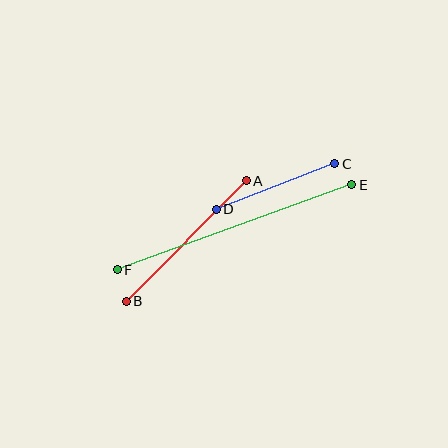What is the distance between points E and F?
The distance is approximately 250 pixels.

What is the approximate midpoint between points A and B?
The midpoint is at approximately (186, 241) pixels.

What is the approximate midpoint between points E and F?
The midpoint is at approximately (235, 227) pixels.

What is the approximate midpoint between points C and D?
The midpoint is at approximately (275, 187) pixels.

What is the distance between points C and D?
The distance is approximately 127 pixels.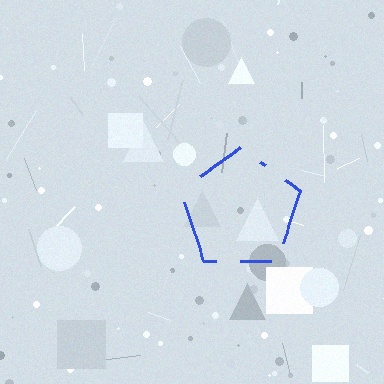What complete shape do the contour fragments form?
The contour fragments form a pentagon.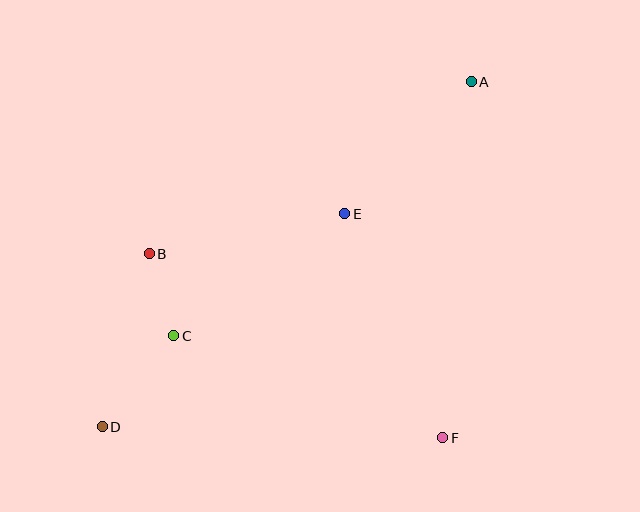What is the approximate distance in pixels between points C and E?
The distance between C and E is approximately 210 pixels.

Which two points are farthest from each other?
Points A and D are farthest from each other.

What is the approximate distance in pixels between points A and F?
The distance between A and F is approximately 357 pixels.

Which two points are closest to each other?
Points B and C are closest to each other.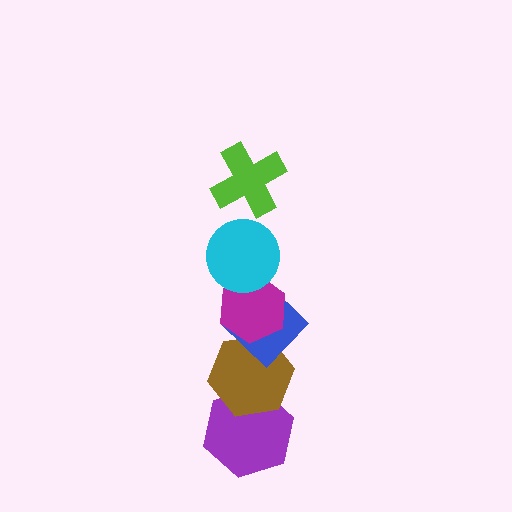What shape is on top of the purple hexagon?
The brown hexagon is on top of the purple hexagon.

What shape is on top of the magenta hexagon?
The cyan circle is on top of the magenta hexagon.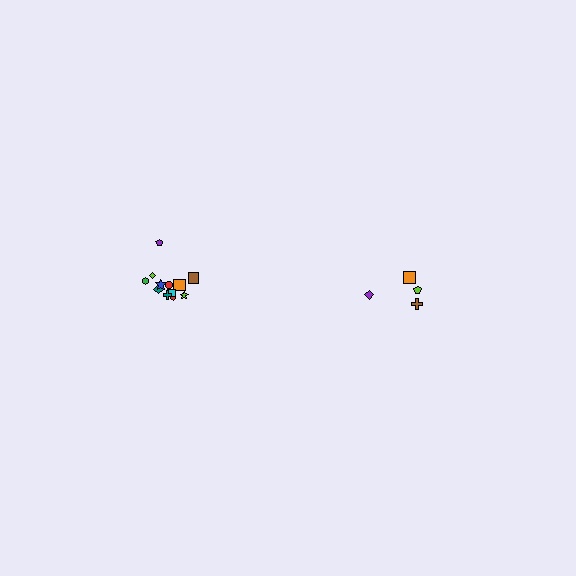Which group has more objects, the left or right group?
The left group.